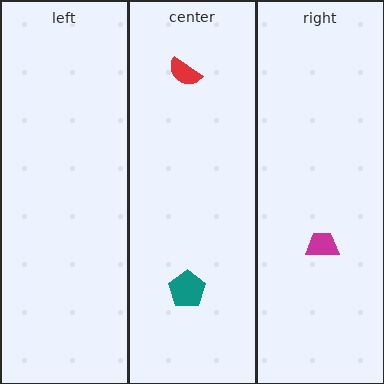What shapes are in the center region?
The teal pentagon, the red semicircle.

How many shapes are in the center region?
2.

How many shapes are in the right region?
1.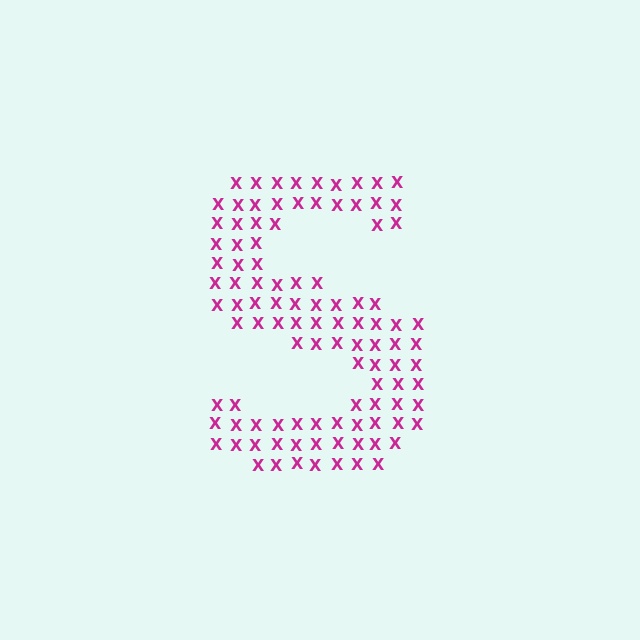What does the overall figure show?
The overall figure shows the letter S.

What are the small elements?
The small elements are letter X's.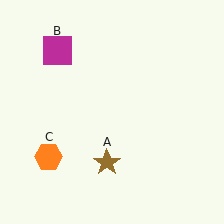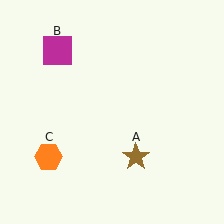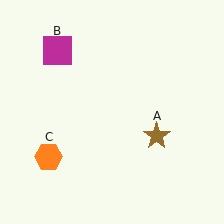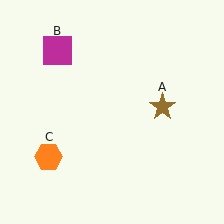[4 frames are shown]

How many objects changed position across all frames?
1 object changed position: brown star (object A).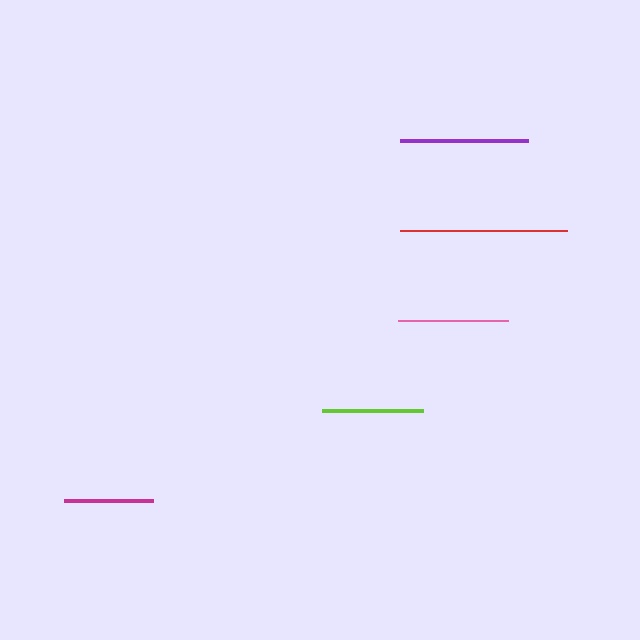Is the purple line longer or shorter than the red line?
The red line is longer than the purple line.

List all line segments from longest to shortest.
From longest to shortest: red, purple, pink, lime, magenta.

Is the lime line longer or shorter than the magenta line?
The lime line is longer than the magenta line.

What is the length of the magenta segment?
The magenta segment is approximately 89 pixels long.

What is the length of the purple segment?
The purple segment is approximately 128 pixels long.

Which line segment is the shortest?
The magenta line is the shortest at approximately 89 pixels.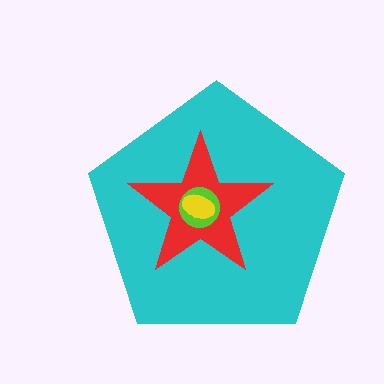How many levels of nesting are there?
4.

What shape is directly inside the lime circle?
The yellow ellipse.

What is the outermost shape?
The cyan pentagon.